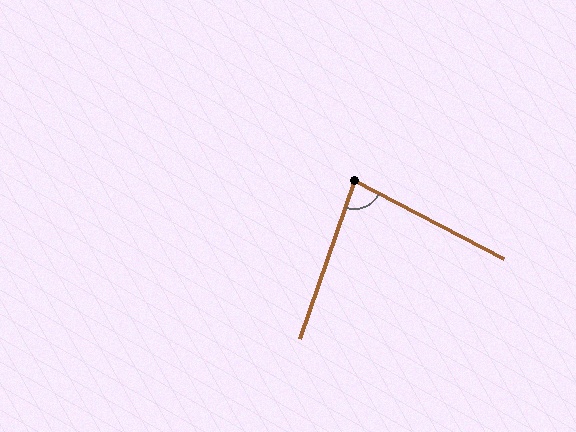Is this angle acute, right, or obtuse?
It is acute.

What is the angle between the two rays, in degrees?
Approximately 82 degrees.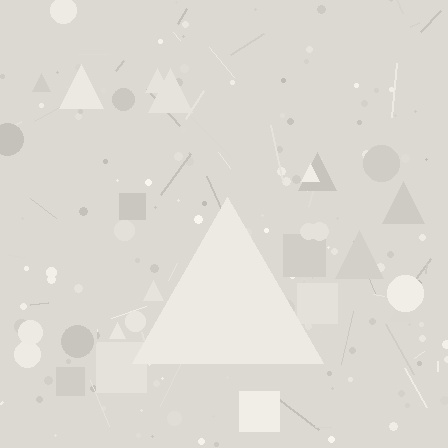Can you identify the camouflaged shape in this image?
The camouflaged shape is a triangle.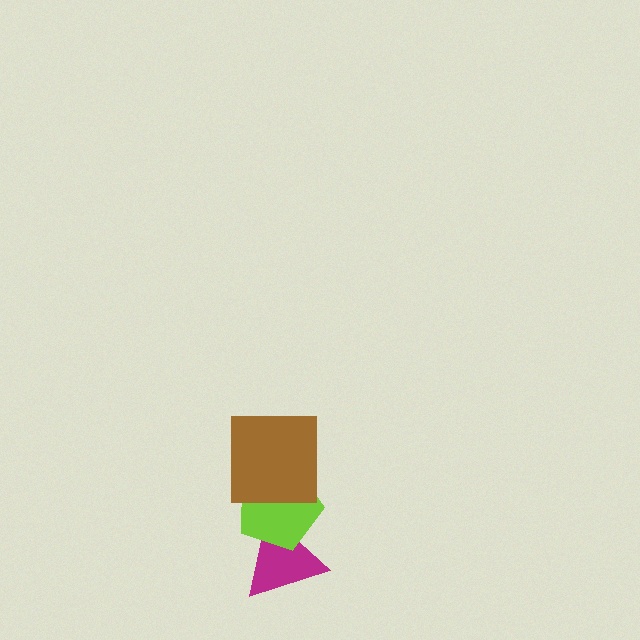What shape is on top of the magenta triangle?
The lime pentagon is on top of the magenta triangle.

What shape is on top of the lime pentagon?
The brown square is on top of the lime pentagon.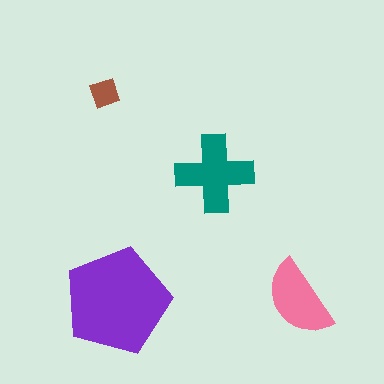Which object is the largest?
The purple pentagon.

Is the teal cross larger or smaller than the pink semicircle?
Larger.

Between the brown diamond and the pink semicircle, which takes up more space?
The pink semicircle.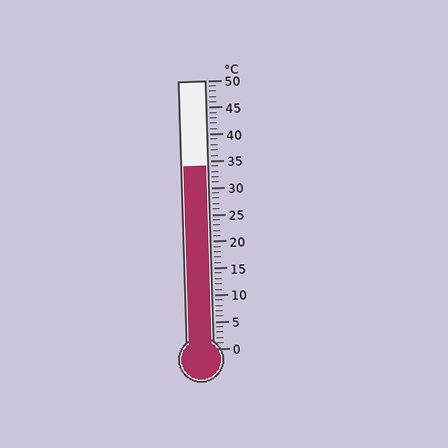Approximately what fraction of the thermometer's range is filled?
The thermometer is filled to approximately 70% of its range.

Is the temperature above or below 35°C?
The temperature is below 35°C.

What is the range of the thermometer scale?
The thermometer scale ranges from 0°C to 50°C.